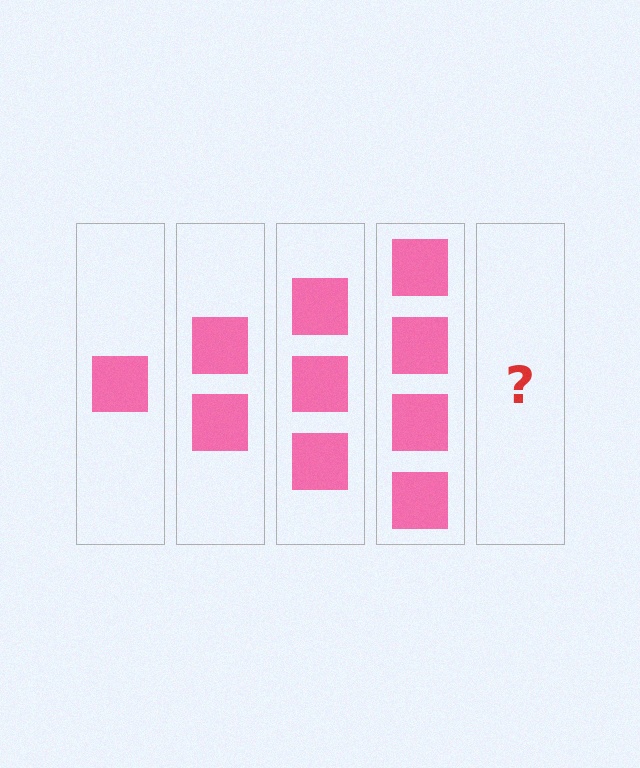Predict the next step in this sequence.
The next step is 5 squares.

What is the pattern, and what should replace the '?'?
The pattern is that each step adds one more square. The '?' should be 5 squares.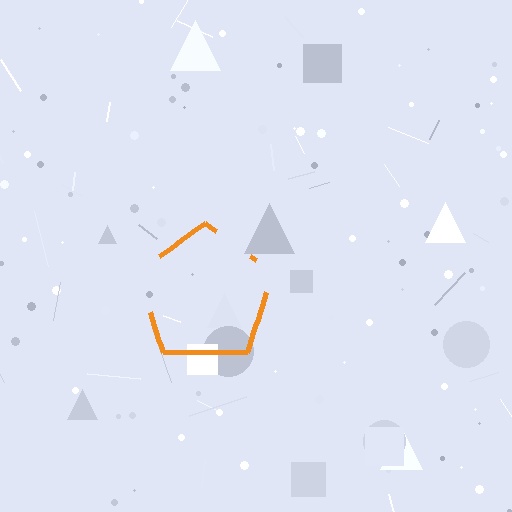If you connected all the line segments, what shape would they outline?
They would outline a pentagon.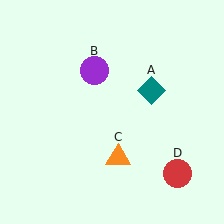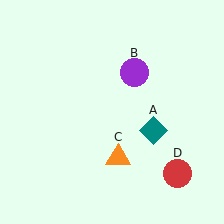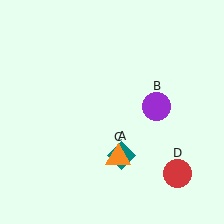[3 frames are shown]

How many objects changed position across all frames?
2 objects changed position: teal diamond (object A), purple circle (object B).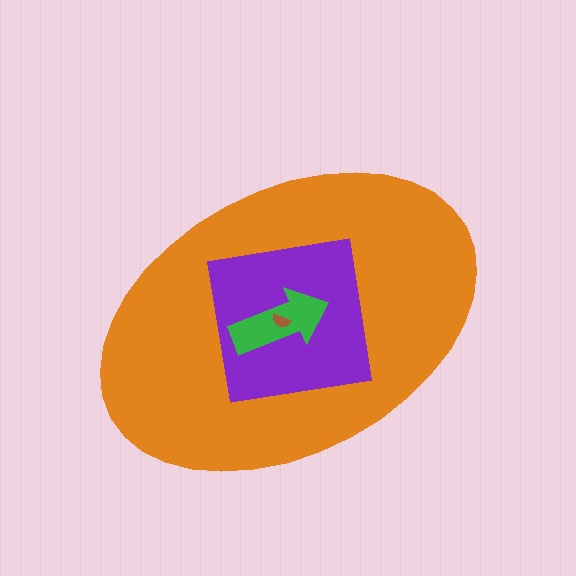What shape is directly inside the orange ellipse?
The purple square.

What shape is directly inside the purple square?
The green arrow.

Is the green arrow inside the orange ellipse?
Yes.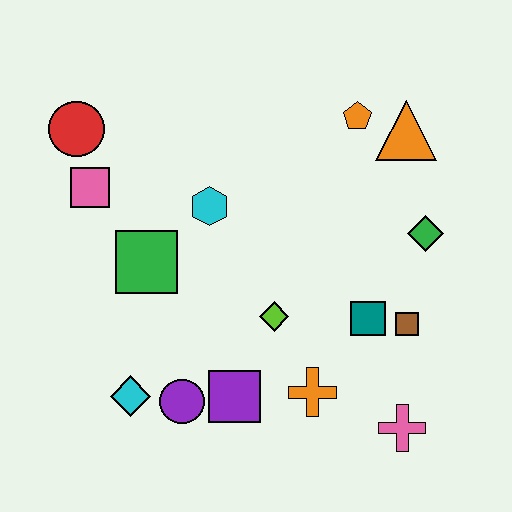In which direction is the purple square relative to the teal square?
The purple square is to the left of the teal square.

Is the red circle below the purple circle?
No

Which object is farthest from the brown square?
The red circle is farthest from the brown square.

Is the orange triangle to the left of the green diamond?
Yes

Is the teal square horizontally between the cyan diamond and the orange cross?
No